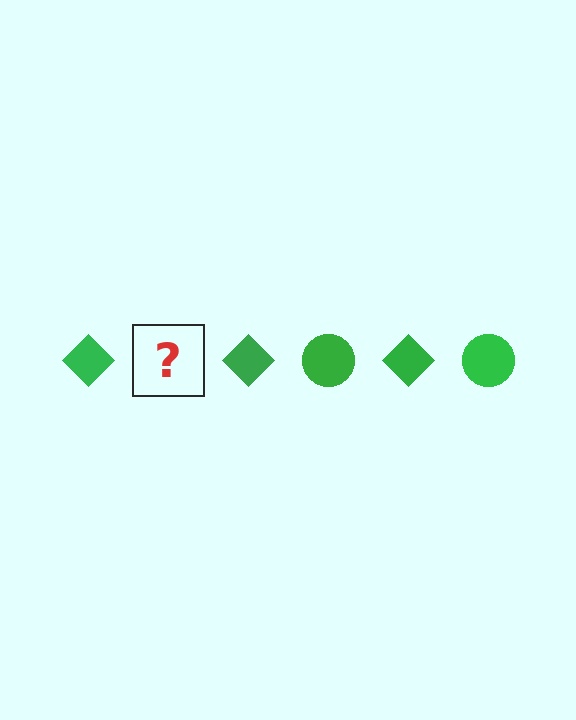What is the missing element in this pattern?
The missing element is a green circle.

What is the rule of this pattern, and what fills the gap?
The rule is that the pattern cycles through diamond, circle shapes in green. The gap should be filled with a green circle.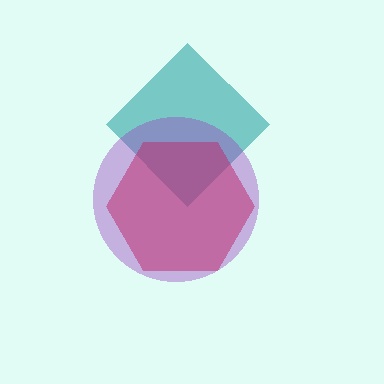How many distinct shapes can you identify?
There are 3 distinct shapes: a teal diamond, a red hexagon, a purple circle.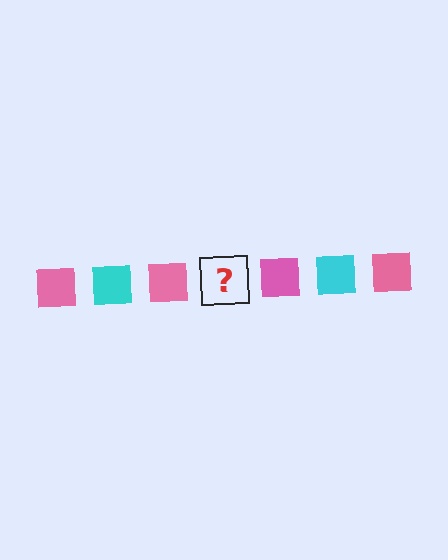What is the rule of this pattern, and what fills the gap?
The rule is that the pattern cycles through pink, cyan squares. The gap should be filled with a cyan square.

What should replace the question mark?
The question mark should be replaced with a cyan square.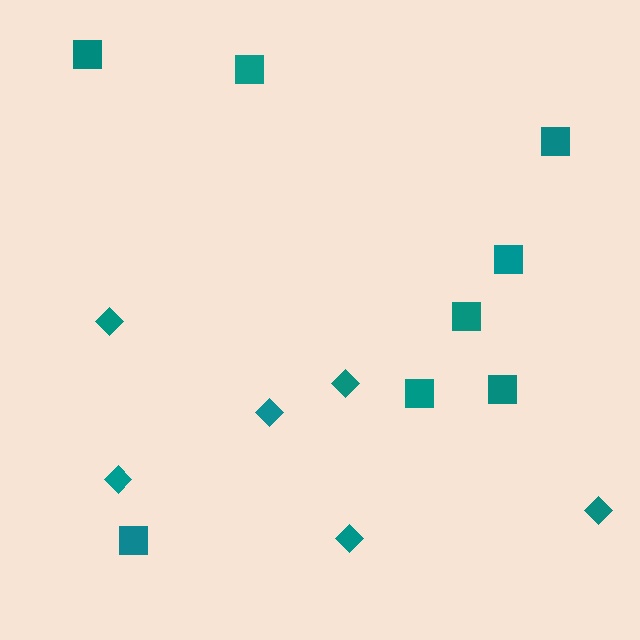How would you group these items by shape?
There are 2 groups: one group of diamonds (6) and one group of squares (8).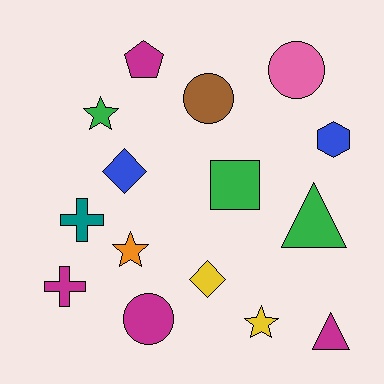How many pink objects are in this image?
There is 1 pink object.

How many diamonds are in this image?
There are 2 diamonds.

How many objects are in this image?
There are 15 objects.